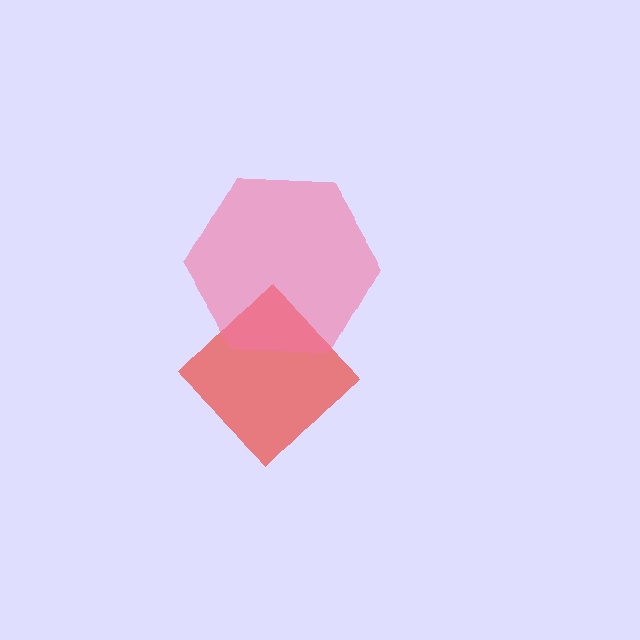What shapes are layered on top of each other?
The layered shapes are: a red diamond, a pink hexagon.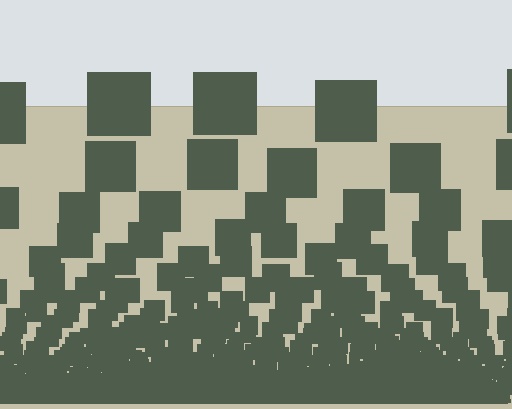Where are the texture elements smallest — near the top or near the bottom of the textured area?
Near the bottom.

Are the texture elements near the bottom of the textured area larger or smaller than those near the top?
Smaller. The gradient is inverted — elements near the bottom are smaller and denser.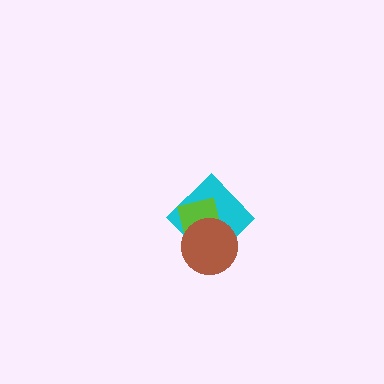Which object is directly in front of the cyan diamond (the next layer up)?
The lime square is directly in front of the cyan diamond.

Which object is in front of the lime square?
The brown circle is in front of the lime square.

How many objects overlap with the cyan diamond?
2 objects overlap with the cyan diamond.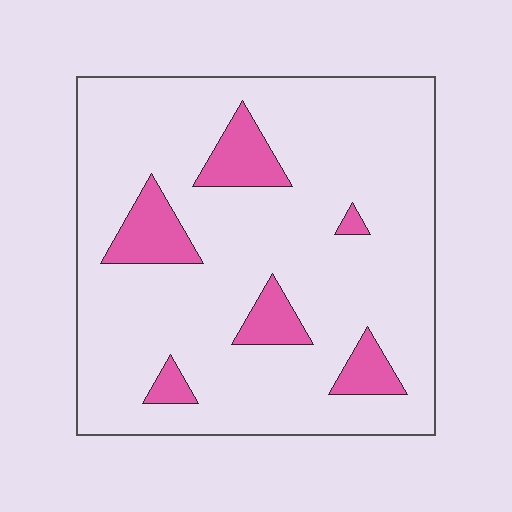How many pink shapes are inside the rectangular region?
6.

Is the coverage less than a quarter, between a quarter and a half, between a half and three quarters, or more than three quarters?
Less than a quarter.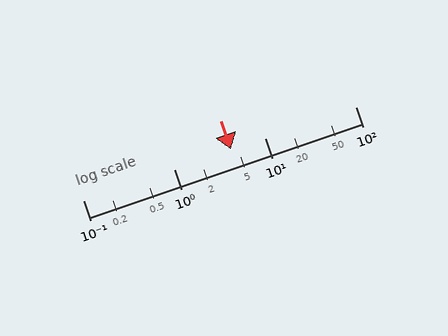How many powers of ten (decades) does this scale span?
The scale spans 3 decades, from 0.1 to 100.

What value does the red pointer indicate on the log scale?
The pointer indicates approximately 4.3.